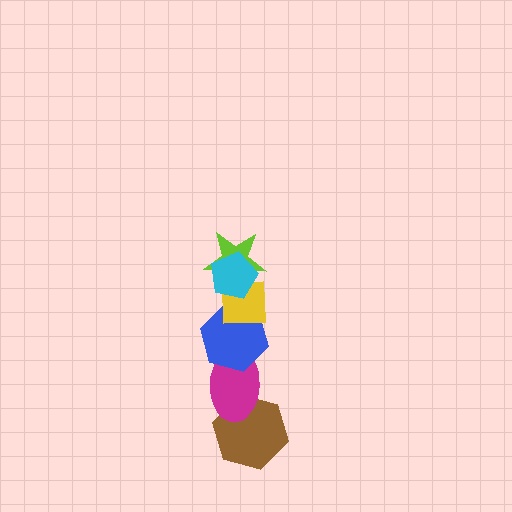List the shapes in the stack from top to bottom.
From top to bottom: the cyan pentagon, the lime star, the yellow square, the blue hexagon, the magenta ellipse, the brown hexagon.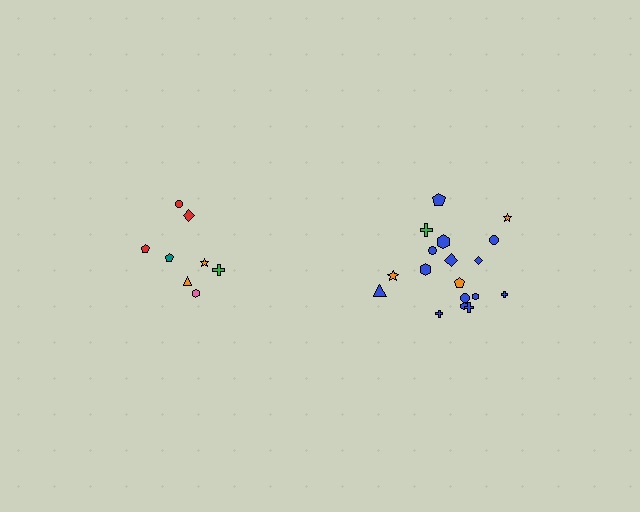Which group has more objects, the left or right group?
The right group.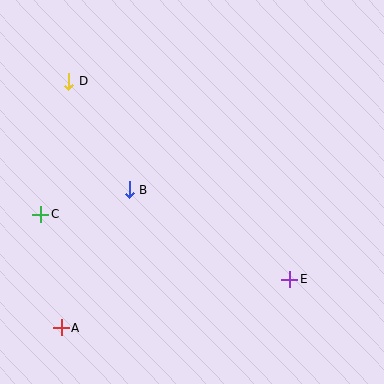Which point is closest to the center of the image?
Point B at (129, 190) is closest to the center.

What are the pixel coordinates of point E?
Point E is at (290, 280).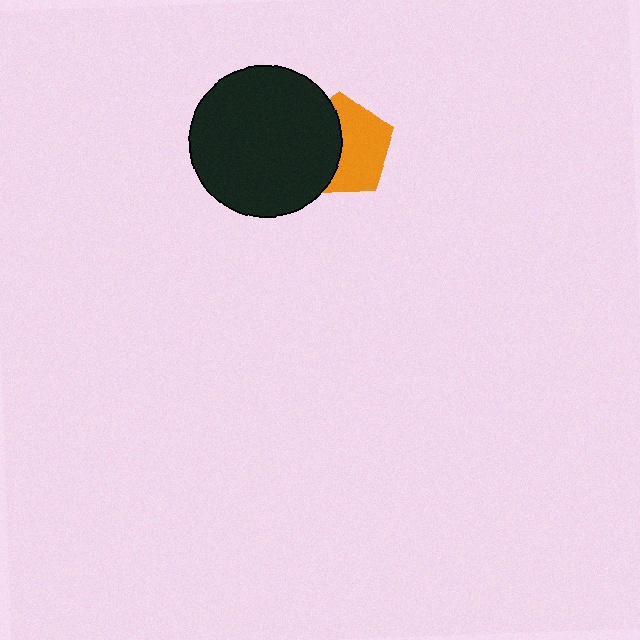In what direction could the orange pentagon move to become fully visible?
The orange pentagon could move right. That would shift it out from behind the black circle entirely.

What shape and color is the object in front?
The object in front is a black circle.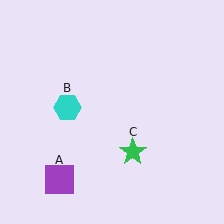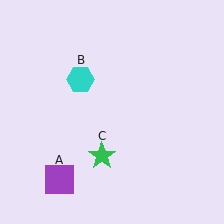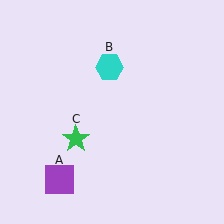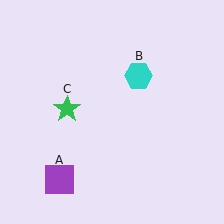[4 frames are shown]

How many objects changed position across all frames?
2 objects changed position: cyan hexagon (object B), green star (object C).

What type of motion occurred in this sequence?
The cyan hexagon (object B), green star (object C) rotated clockwise around the center of the scene.